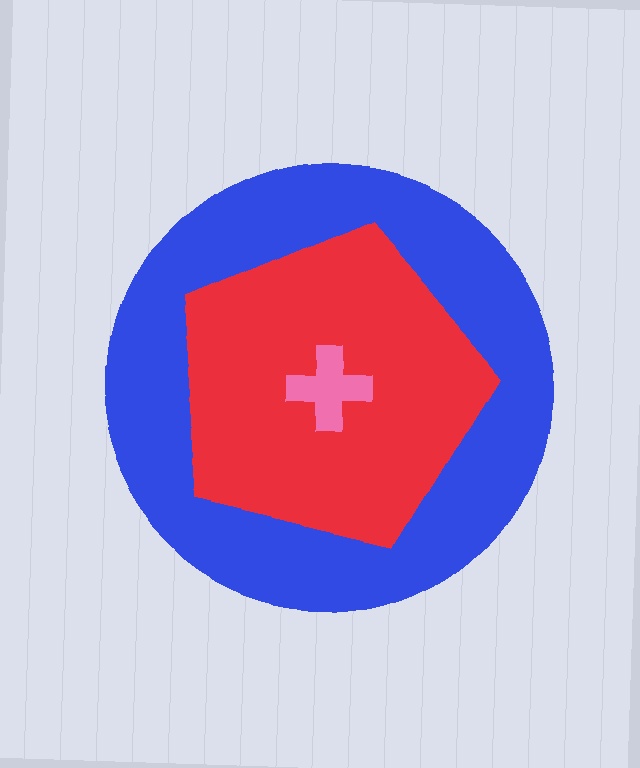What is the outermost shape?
The blue circle.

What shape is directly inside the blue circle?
The red pentagon.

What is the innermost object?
The pink cross.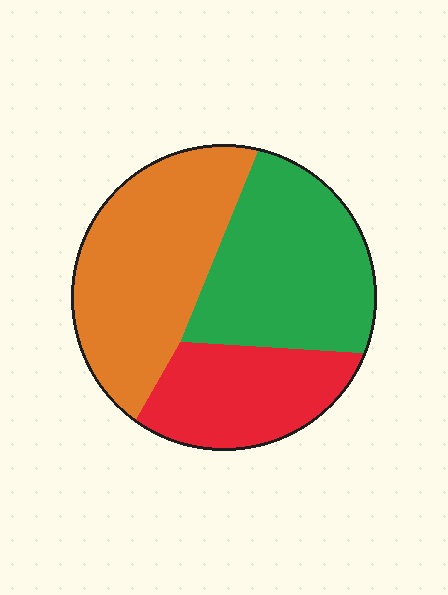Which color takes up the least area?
Red, at roughly 25%.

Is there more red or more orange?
Orange.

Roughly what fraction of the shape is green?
Green takes up about three eighths (3/8) of the shape.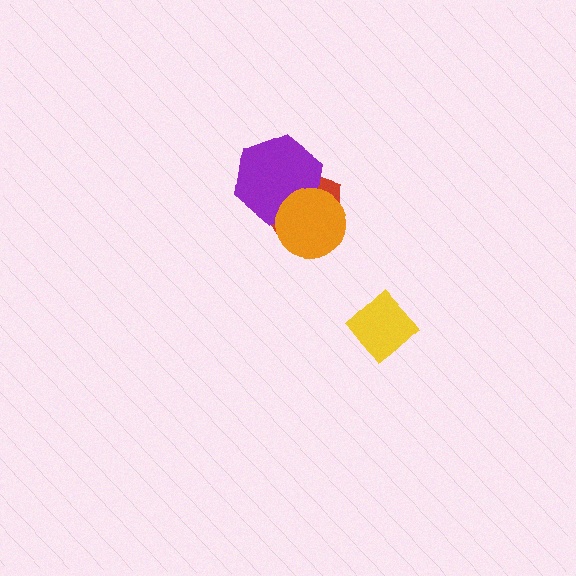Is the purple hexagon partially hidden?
Yes, it is partially covered by another shape.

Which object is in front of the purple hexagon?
The orange circle is in front of the purple hexagon.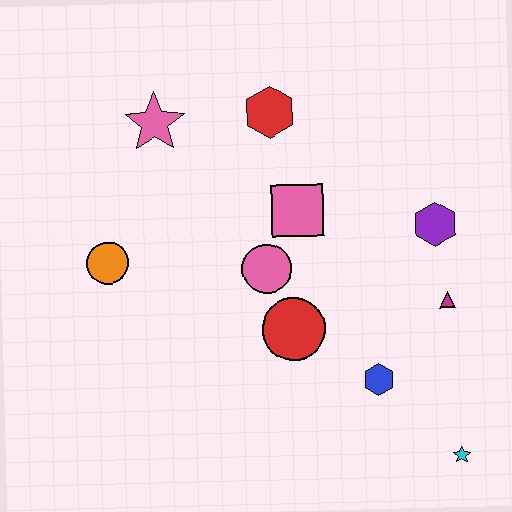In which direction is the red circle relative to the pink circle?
The red circle is below the pink circle.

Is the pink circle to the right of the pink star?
Yes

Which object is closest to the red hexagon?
The pink square is closest to the red hexagon.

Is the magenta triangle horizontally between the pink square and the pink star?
No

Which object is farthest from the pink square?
The cyan star is farthest from the pink square.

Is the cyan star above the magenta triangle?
No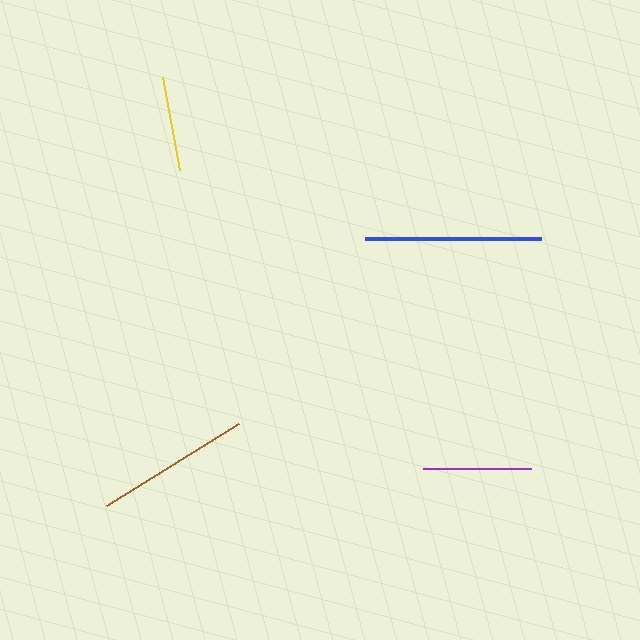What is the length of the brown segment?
The brown segment is approximately 156 pixels long.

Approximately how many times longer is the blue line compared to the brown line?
The blue line is approximately 1.1 times the length of the brown line.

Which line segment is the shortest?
The yellow line is the shortest at approximately 95 pixels.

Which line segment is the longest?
The blue line is the longest at approximately 176 pixels.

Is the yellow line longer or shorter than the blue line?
The blue line is longer than the yellow line.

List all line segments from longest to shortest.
From longest to shortest: blue, brown, purple, yellow.